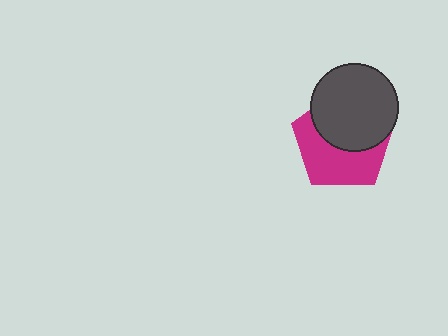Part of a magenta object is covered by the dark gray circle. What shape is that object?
It is a pentagon.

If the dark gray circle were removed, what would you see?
You would see the complete magenta pentagon.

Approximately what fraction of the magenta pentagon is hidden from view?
Roughly 49% of the magenta pentagon is hidden behind the dark gray circle.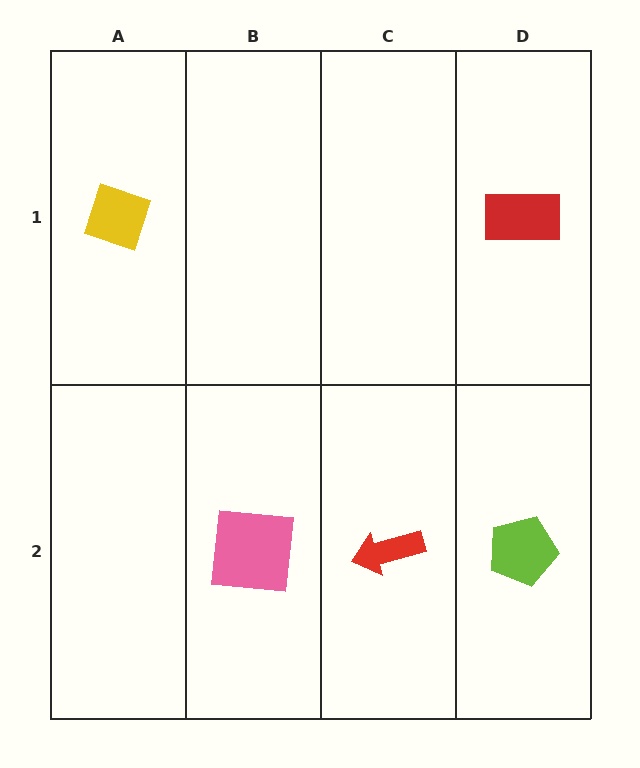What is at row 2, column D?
A lime pentagon.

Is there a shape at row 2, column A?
No, that cell is empty.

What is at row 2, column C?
A red arrow.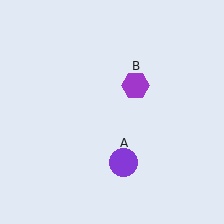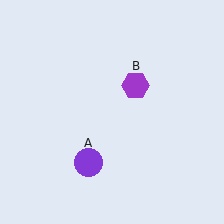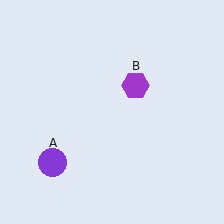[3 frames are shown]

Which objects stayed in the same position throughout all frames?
Purple hexagon (object B) remained stationary.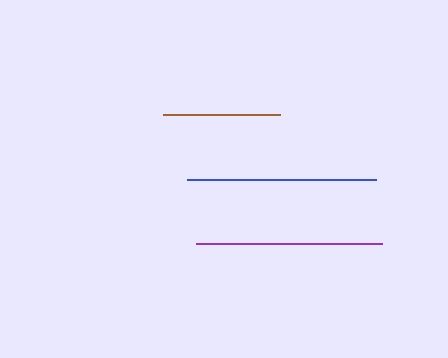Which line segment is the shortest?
The brown line is the shortest at approximately 118 pixels.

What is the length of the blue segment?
The blue segment is approximately 189 pixels long.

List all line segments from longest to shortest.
From longest to shortest: blue, purple, brown.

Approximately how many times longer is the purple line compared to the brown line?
The purple line is approximately 1.6 times the length of the brown line.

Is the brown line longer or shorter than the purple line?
The purple line is longer than the brown line.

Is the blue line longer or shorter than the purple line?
The blue line is longer than the purple line.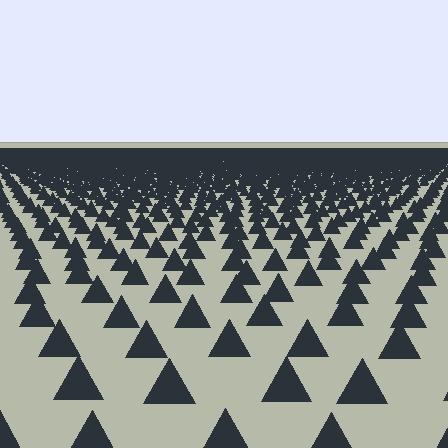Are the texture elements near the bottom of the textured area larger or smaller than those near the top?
Larger. Near the bottom, elements are closer to the viewer and appear at a bigger on-screen size.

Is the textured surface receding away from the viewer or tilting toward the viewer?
The surface is receding away from the viewer. Texture elements get smaller and denser toward the top.